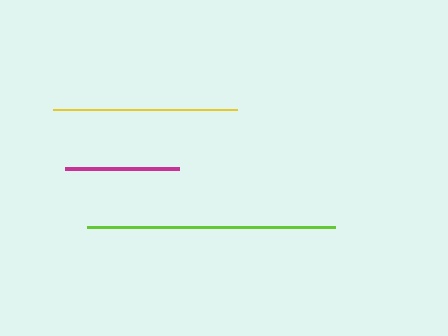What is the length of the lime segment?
The lime segment is approximately 248 pixels long.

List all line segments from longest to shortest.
From longest to shortest: lime, yellow, magenta.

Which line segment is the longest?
The lime line is the longest at approximately 248 pixels.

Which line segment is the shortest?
The magenta line is the shortest at approximately 114 pixels.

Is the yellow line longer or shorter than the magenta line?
The yellow line is longer than the magenta line.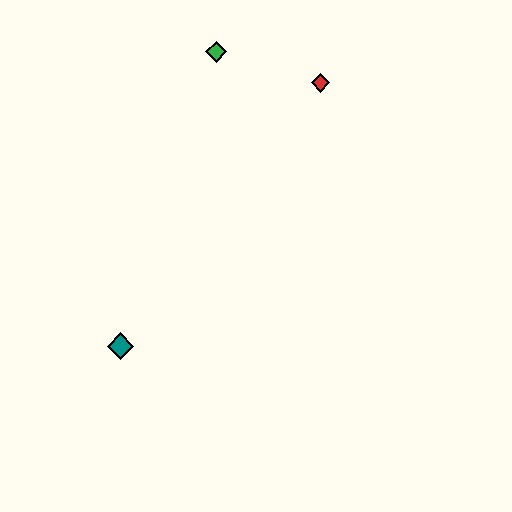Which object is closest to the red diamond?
The green diamond is closest to the red diamond.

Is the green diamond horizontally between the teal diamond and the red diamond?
Yes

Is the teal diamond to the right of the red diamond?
No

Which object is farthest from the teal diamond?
The red diamond is farthest from the teal diamond.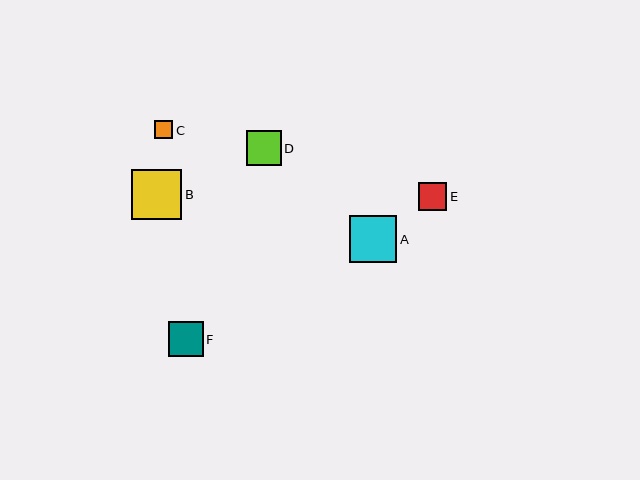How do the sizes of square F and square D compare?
Square F and square D are approximately the same size.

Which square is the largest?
Square B is the largest with a size of approximately 50 pixels.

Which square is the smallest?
Square C is the smallest with a size of approximately 18 pixels.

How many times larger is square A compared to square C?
Square A is approximately 2.6 times the size of square C.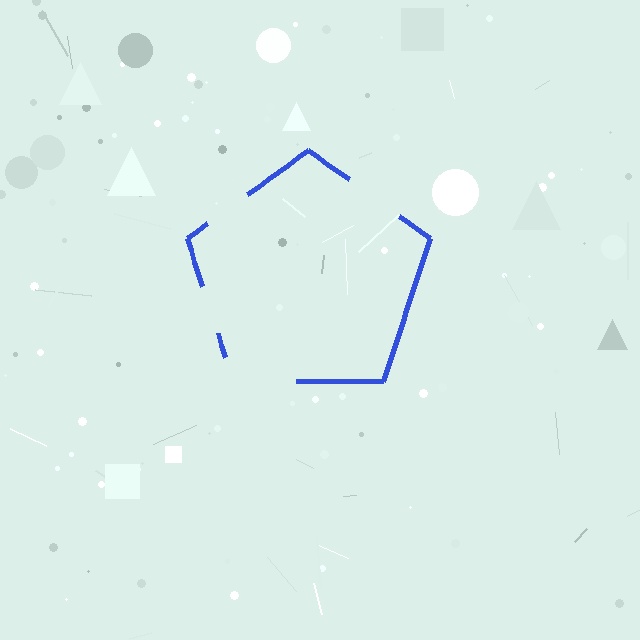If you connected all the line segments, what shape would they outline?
They would outline a pentagon.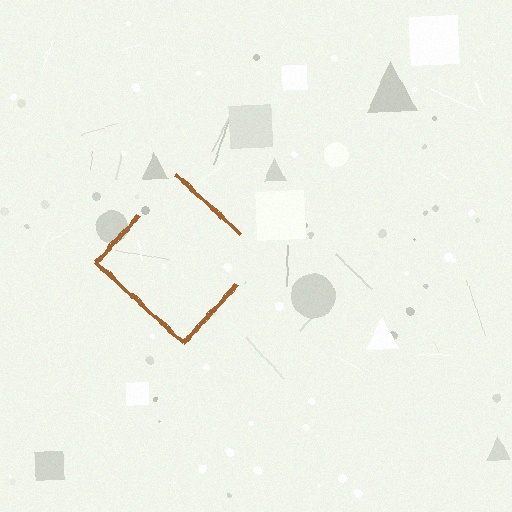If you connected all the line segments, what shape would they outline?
They would outline a diamond.